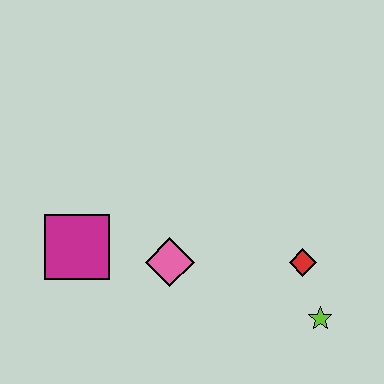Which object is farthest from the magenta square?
The lime star is farthest from the magenta square.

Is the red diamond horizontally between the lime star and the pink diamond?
Yes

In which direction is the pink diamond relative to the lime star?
The pink diamond is to the left of the lime star.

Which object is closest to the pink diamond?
The magenta square is closest to the pink diamond.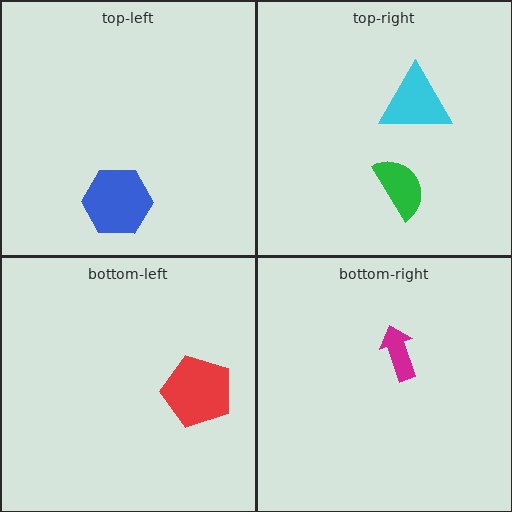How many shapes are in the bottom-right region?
1.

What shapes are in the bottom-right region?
The magenta arrow.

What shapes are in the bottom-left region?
The red pentagon.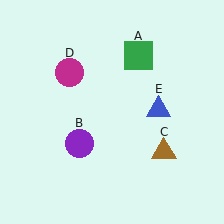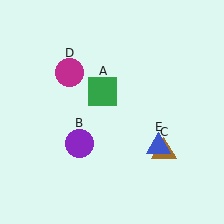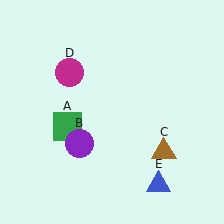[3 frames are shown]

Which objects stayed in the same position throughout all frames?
Purple circle (object B) and brown triangle (object C) and magenta circle (object D) remained stationary.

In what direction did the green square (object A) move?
The green square (object A) moved down and to the left.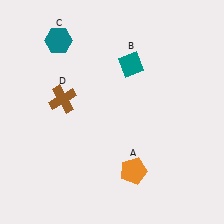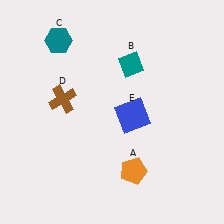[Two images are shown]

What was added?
A blue square (E) was added in Image 2.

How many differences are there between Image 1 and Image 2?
There is 1 difference between the two images.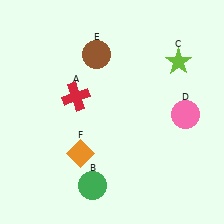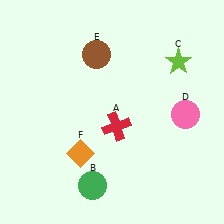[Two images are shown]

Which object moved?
The red cross (A) moved right.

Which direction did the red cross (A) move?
The red cross (A) moved right.